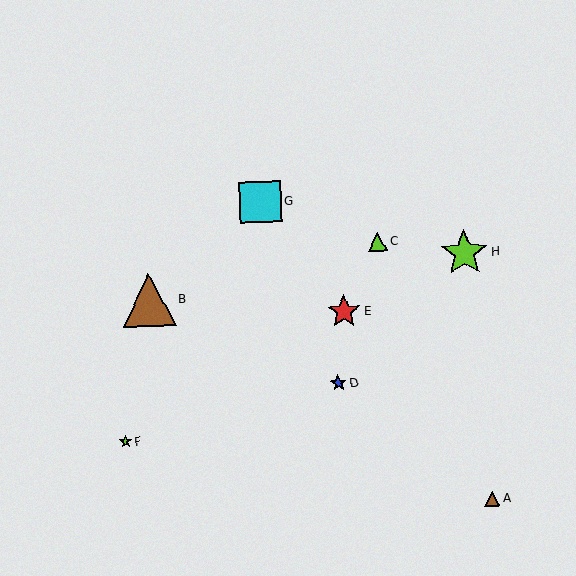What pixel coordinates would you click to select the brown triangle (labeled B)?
Click at (149, 300) to select the brown triangle B.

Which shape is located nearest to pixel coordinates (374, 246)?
The lime triangle (labeled C) at (378, 242) is nearest to that location.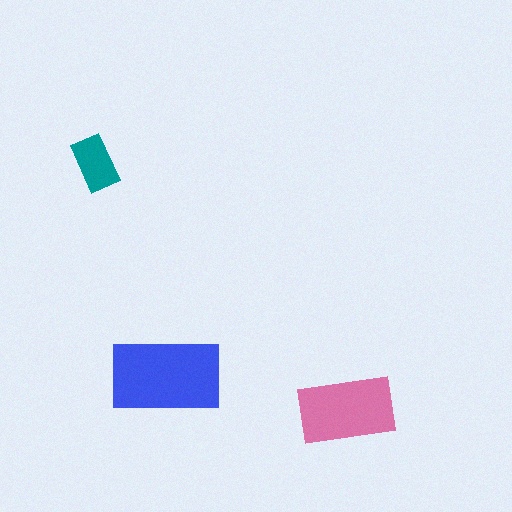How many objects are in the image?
There are 3 objects in the image.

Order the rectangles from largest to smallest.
the blue one, the pink one, the teal one.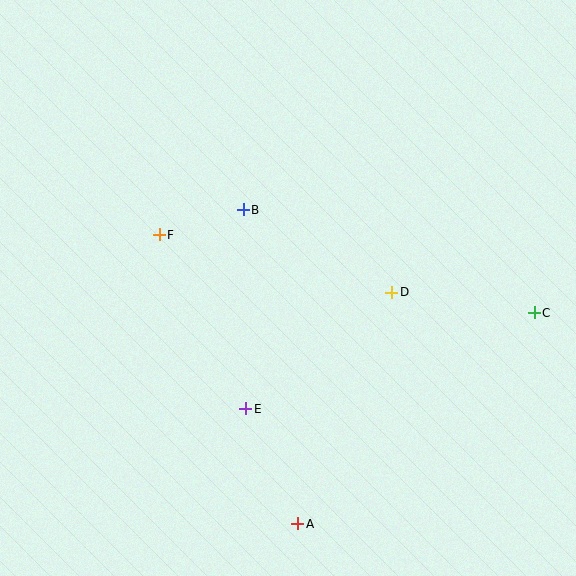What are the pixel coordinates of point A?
Point A is at (298, 524).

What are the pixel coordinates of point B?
Point B is at (243, 210).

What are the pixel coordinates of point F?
Point F is at (159, 235).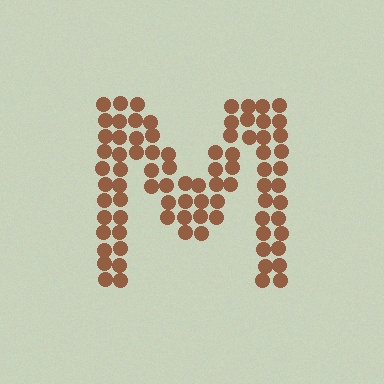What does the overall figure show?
The overall figure shows the letter M.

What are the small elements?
The small elements are circles.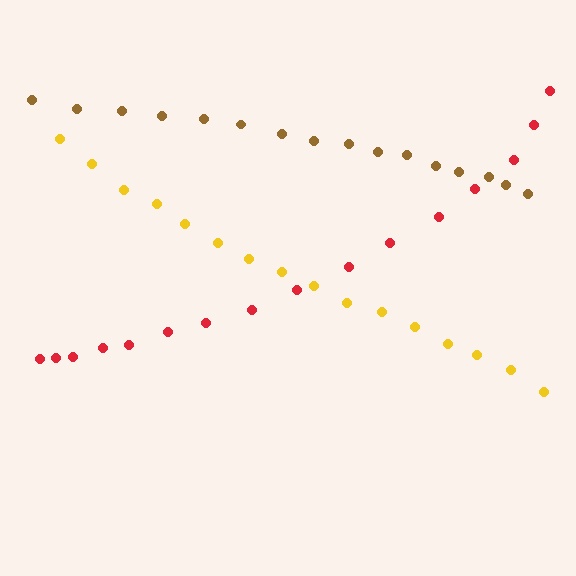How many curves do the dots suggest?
There are 3 distinct paths.